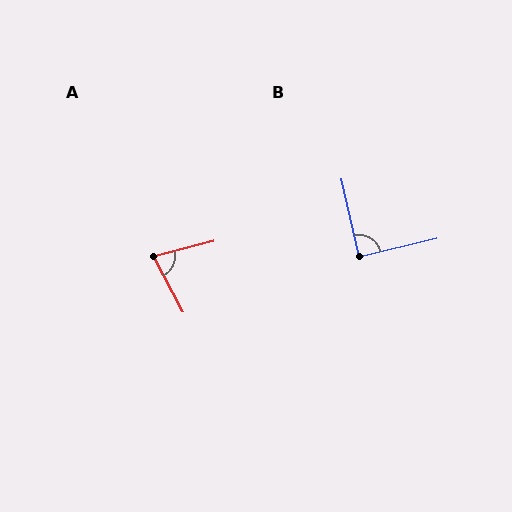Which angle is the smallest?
A, at approximately 76 degrees.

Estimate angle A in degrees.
Approximately 76 degrees.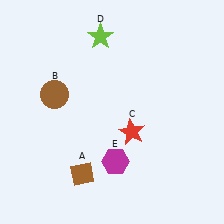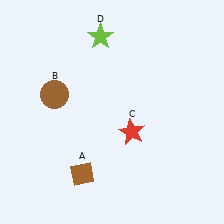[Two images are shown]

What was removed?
The magenta hexagon (E) was removed in Image 2.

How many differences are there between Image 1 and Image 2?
There is 1 difference between the two images.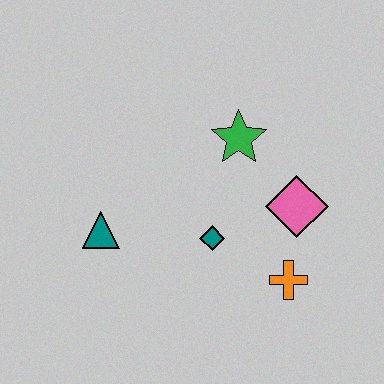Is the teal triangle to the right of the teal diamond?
No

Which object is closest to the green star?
The pink diamond is closest to the green star.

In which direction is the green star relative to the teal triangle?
The green star is to the right of the teal triangle.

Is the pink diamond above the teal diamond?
Yes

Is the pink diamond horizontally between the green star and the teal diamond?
No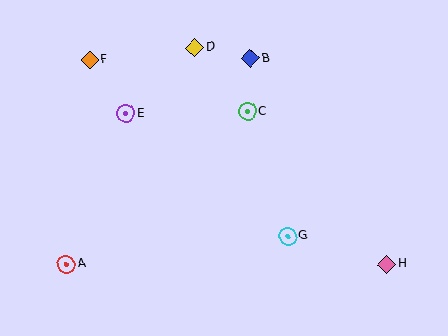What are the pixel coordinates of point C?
Point C is at (247, 111).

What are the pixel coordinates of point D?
Point D is at (195, 48).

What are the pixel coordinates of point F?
Point F is at (90, 60).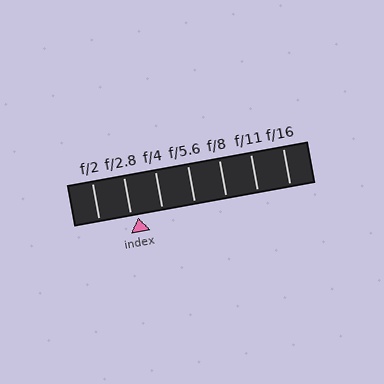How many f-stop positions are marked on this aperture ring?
There are 7 f-stop positions marked.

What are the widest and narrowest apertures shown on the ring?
The widest aperture shown is f/2 and the narrowest is f/16.